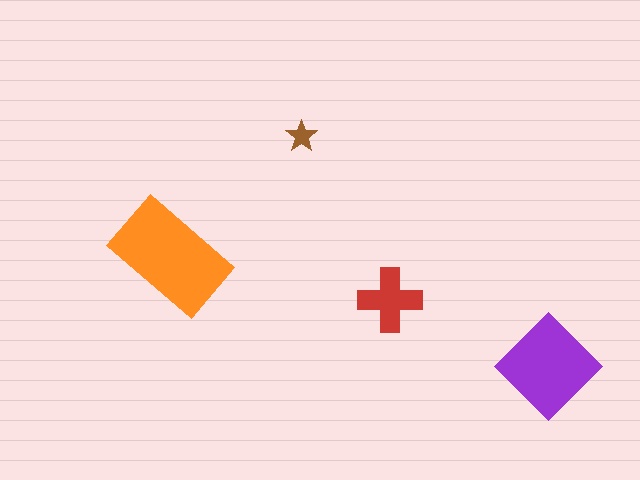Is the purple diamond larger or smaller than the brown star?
Larger.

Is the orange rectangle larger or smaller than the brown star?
Larger.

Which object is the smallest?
The brown star.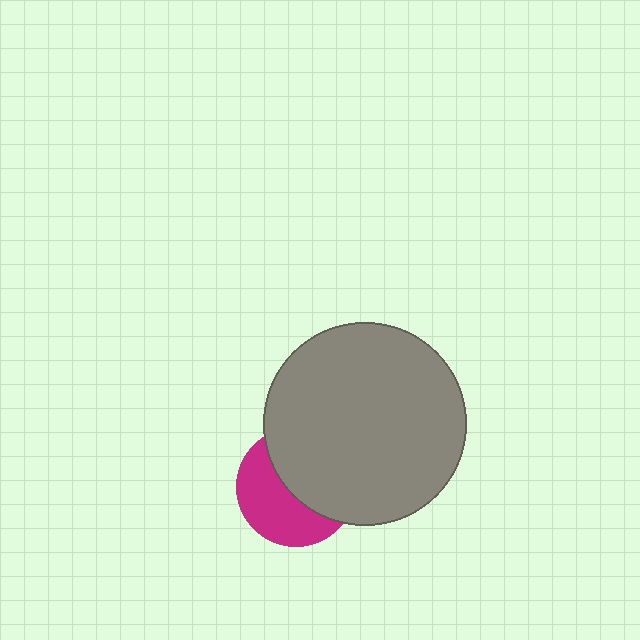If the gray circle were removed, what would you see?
You would see the complete magenta circle.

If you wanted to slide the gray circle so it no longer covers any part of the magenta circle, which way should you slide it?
Slide it toward the upper-right — that is the most direct way to separate the two shapes.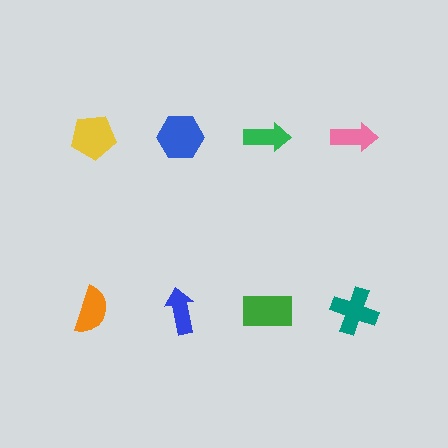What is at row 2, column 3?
A green rectangle.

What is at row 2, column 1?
An orange semicircle.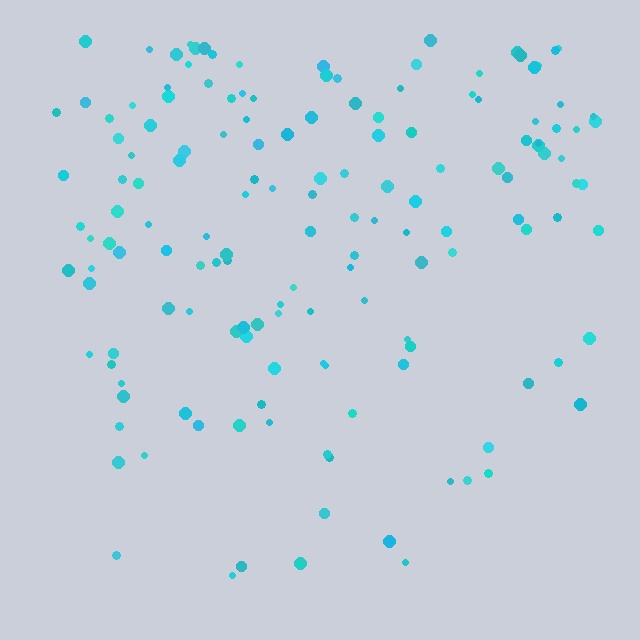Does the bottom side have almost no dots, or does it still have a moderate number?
Still a moderate number, just noticeably fewer than the top.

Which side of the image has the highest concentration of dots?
The top.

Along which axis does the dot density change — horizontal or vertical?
Vertical.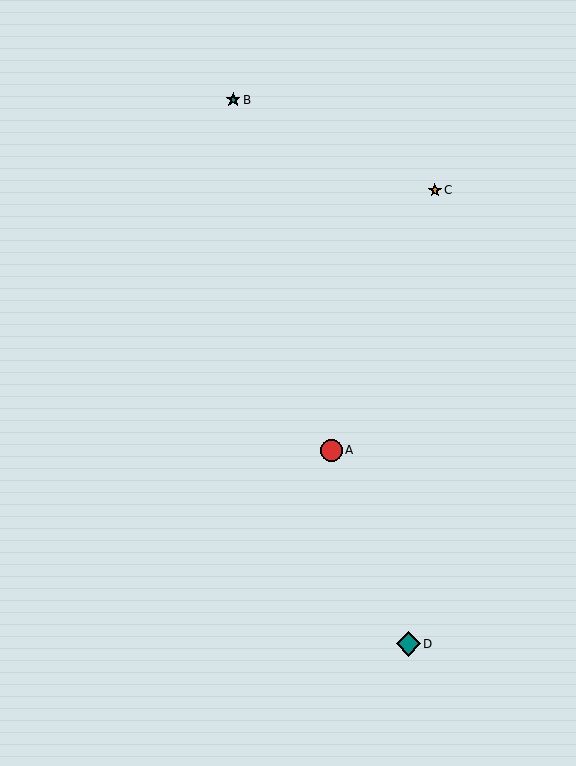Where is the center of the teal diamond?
The center of the teal diamond is at (408, 644).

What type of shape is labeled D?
Shape D is a teal diamond.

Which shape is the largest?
The teal diamond (labeled D) is the largest.